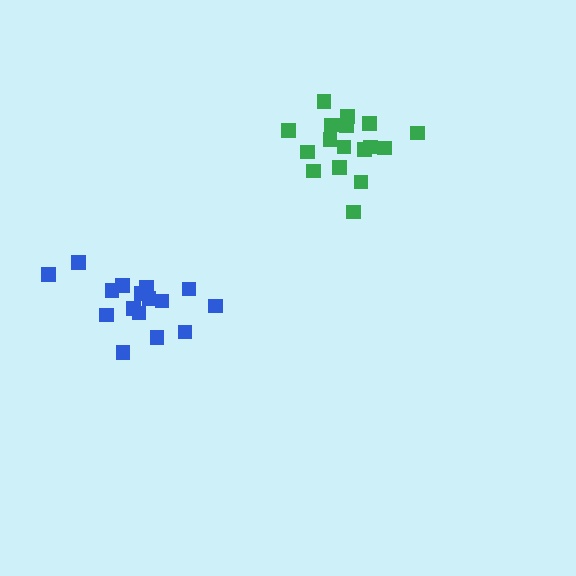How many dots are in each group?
Group 1: 17 dots, Group 2: 16 dots (33 total).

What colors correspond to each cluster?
The clusters are colored: green, blue.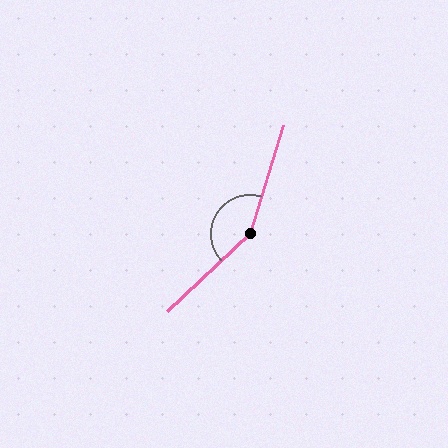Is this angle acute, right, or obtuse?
It is obtuse.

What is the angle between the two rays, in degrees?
Approximately 150 degrees.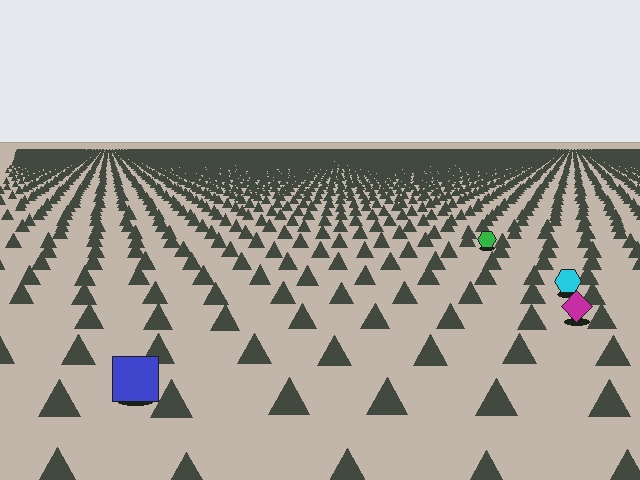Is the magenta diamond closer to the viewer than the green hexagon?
Yes. The magenta diamond is closer — you can tell from the texture gradient: the ground texture is coarser near it.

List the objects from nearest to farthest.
From nearest to farthest: the blue square, the magenta diamond, the cyan hexagon, the green hexagon.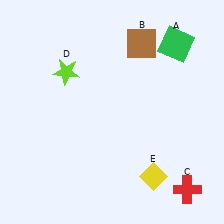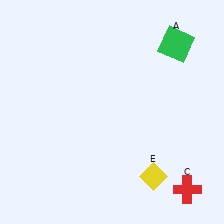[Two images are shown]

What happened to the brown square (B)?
The brown square (B) was removed in Image 2. It was in the top-right area of Image 1.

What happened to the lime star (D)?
The lime star (D) was removed in Image 2. It was in the top-left area of Image 1.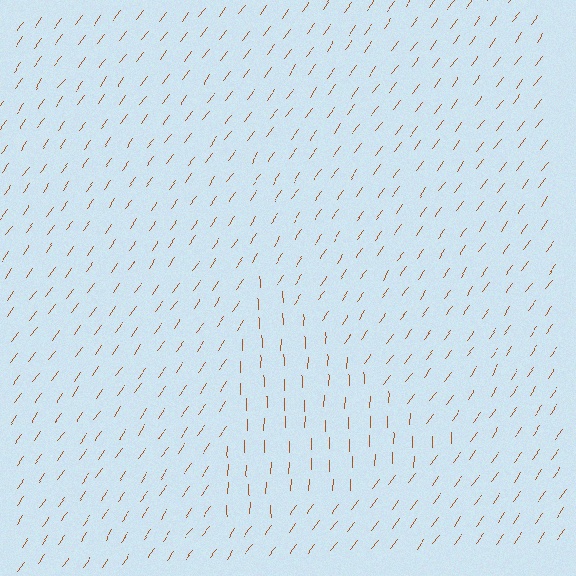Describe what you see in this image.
The image is filled with small brown line segments. A triangle region in the image has lines oriented differently from the surrounding lines, creating a visible texture boundary.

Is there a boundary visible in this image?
Yes, there is a texture boundary formed by a change in line orientation.